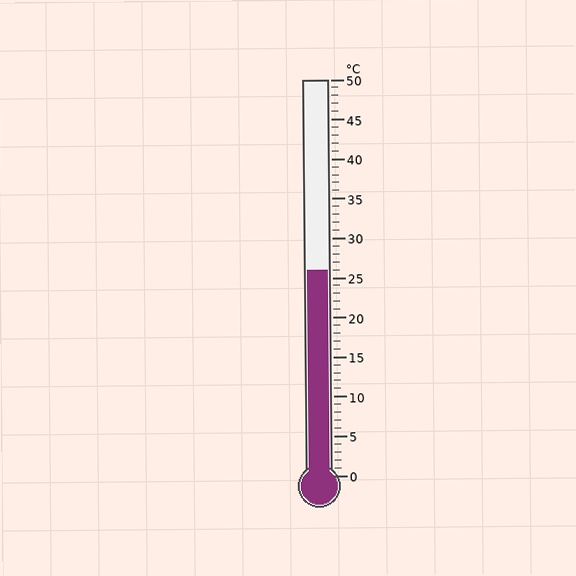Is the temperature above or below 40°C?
The temperature is below 40°C.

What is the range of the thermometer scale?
The thermometer scale ranges from 0°C to 50°C.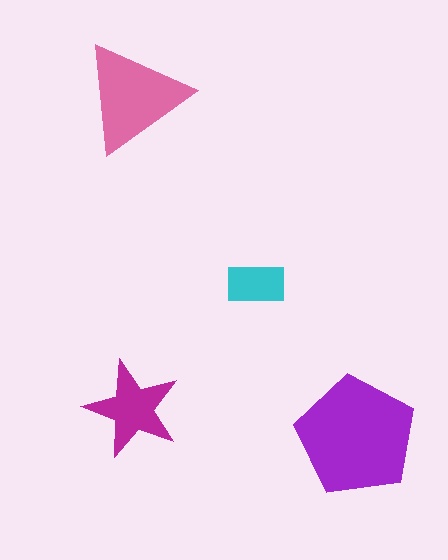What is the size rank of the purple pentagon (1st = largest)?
1st.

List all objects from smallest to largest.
The cyan rectangle, the magenta star, the pink triangle, the purple pentagon.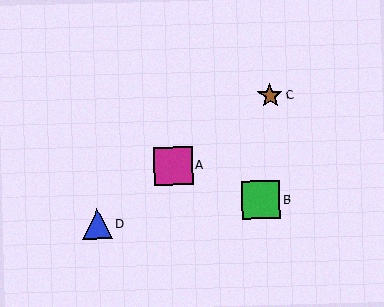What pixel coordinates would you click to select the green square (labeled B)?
Click at (261, 200) to select the green square B.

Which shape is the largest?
The magenta square (labeled A) is the largest.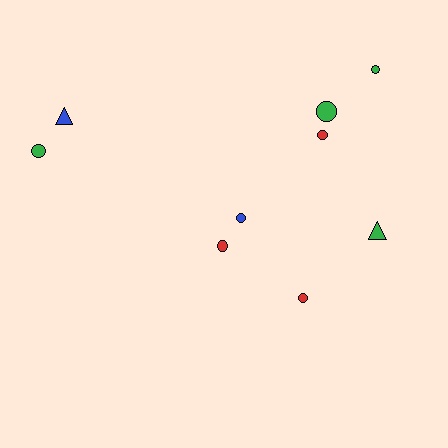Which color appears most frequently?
Green, with 4 objects.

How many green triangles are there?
There is 1 green triangle.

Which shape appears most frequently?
Circle, with 7 objects.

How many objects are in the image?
There are 9 objects.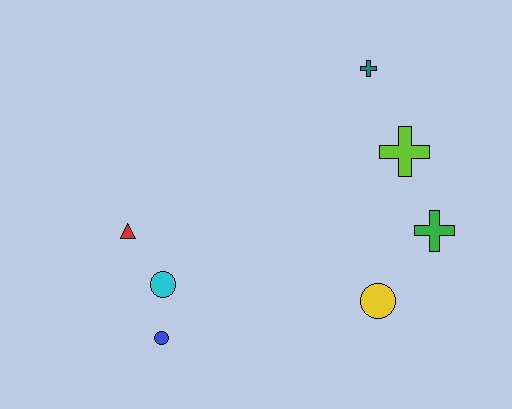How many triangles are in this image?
There is 1 triangle.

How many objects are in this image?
There are 7 objects.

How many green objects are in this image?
There is 1 green object.